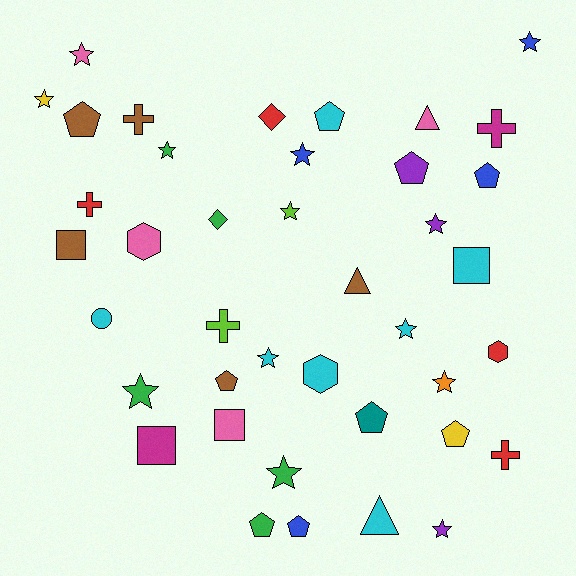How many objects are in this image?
There are 40 objects.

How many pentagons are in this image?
There are 9 pentagons.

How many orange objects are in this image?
There is 1 orange object.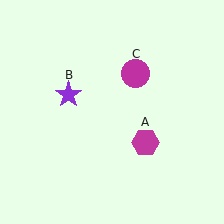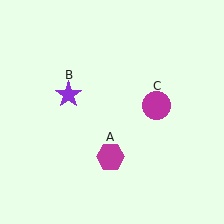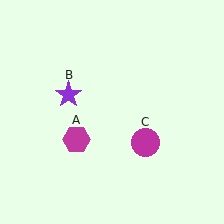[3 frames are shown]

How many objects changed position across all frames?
2 objects changed position: magenta hexagon (object A), magenta circle (object C).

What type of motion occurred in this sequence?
The magenta hexagon (object A), magenta circle (object C) rotated clockwise around the center of the scene.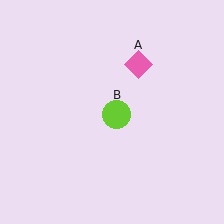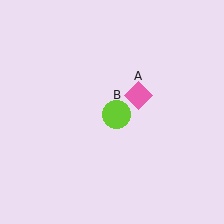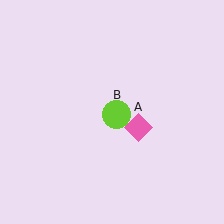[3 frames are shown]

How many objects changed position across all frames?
1 object changed position: pink diamond (object A).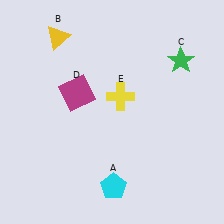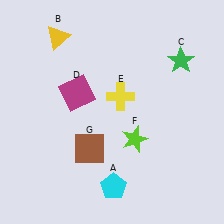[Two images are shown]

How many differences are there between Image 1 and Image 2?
There are 2 differences between the two images.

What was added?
A lime star (F), a brown square (G) were added in Image 2.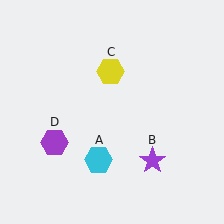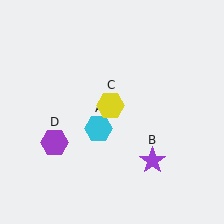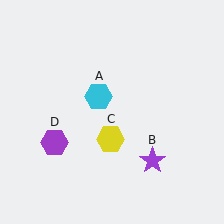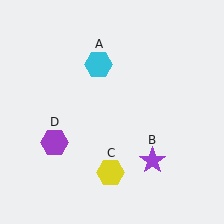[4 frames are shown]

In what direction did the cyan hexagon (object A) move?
The cyan hexagon (object A) moved up.